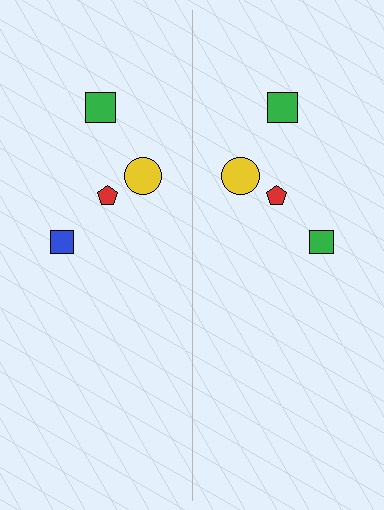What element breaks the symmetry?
The green square on the right side breaks the symmetry — its mirror counterpart is blue.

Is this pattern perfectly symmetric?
No, the pattern is not perfectly symmetric. The green square on the right side breaks the symmetry — its mirror counterpart is blue.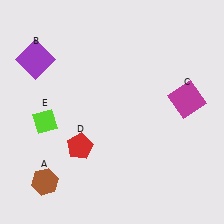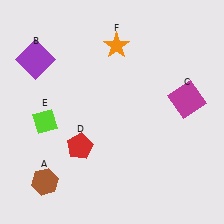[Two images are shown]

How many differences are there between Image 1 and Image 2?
There is 1 difference between the two images.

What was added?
An orange star (F) was added in Image 2.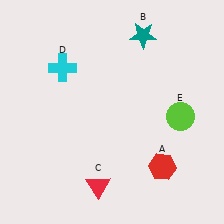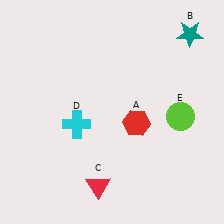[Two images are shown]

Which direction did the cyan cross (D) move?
The cyan cross (D) moved down.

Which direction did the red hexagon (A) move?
The red hexagon (A) moved up.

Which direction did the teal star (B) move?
The teal star (B) moved right.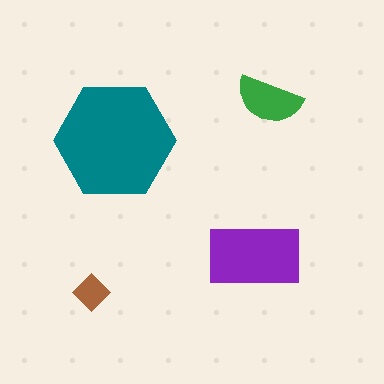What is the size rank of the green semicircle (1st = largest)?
3rd.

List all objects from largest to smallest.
The teal hexagon, the purple rectangle, the green semicircle, the brown diamond.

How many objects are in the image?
There are 4 objects in the image.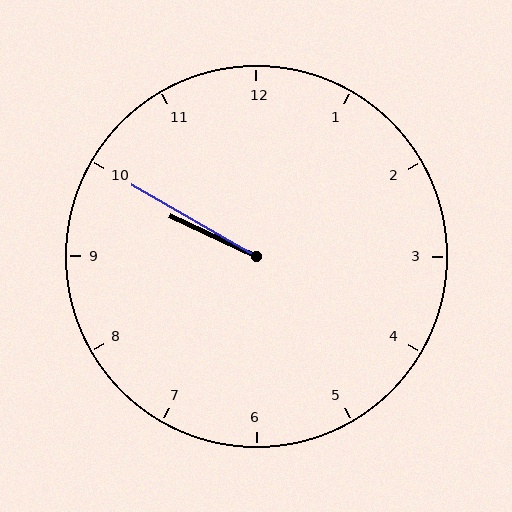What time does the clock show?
9:50.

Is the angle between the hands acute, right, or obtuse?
It is acute.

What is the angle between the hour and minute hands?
Approximately 5 degrees.